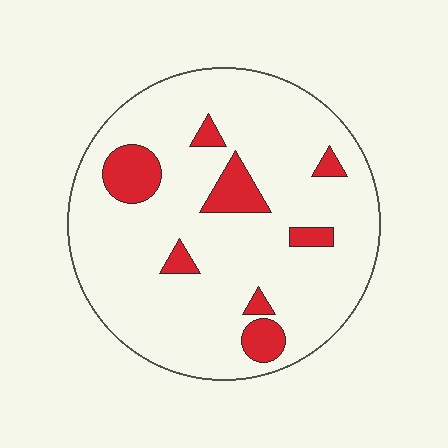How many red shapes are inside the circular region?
8.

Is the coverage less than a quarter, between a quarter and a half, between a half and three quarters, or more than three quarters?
Less than a quarter.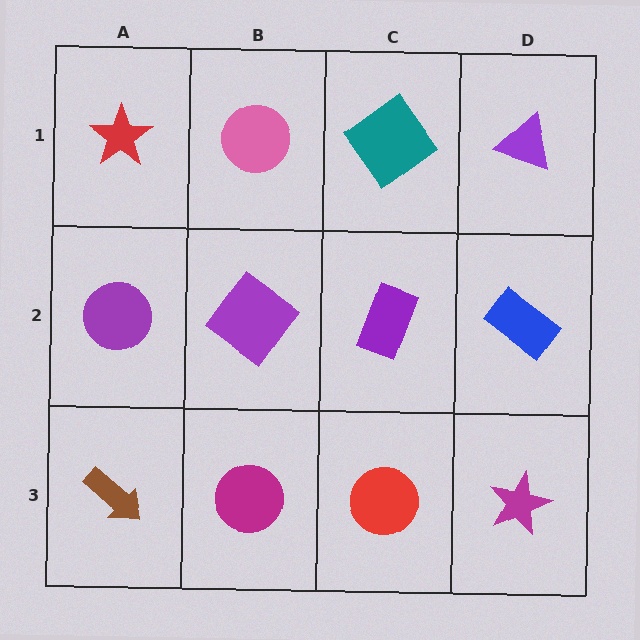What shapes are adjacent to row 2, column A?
A red star (row 1, column A), a brown arrow (row 3, column A), a purple diamond (row 2, column B).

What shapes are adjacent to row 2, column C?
A teal diamond (row 1, column C), a red circle (row 3, column C), a purple diamond (row 2, column B), a blue rectangle (row 2, column D).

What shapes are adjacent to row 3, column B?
A purple diamond (row 2, column B), a brown arrow (row 3, column A), a red circle (row 3, column C).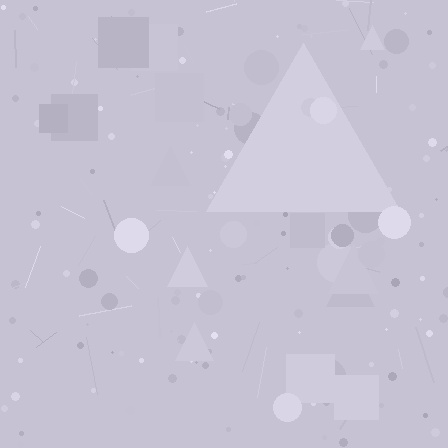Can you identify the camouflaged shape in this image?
The camouflaged shape is a triangle.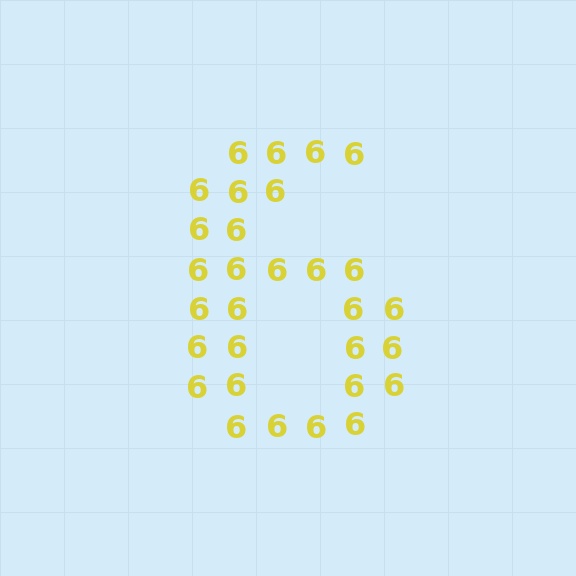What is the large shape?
The large shape is the digit 6.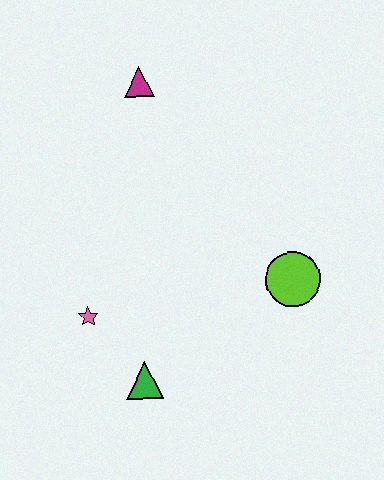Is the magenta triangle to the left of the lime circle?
Yes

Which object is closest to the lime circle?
The green triangle is closest to the lime circle.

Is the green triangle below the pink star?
Yes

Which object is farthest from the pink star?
The magenta triangle is farthest from the pink star.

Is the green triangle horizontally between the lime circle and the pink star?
Yes